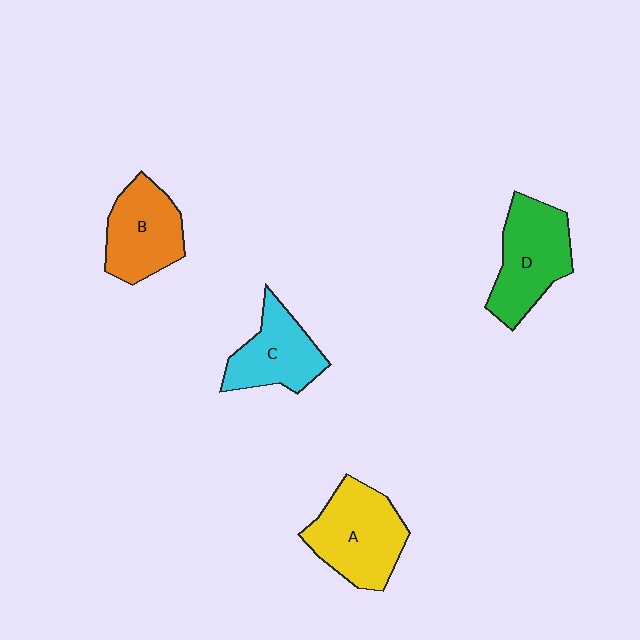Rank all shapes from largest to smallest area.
From largest to smallest: A (yellow), D (green), B (orange), C (cyan).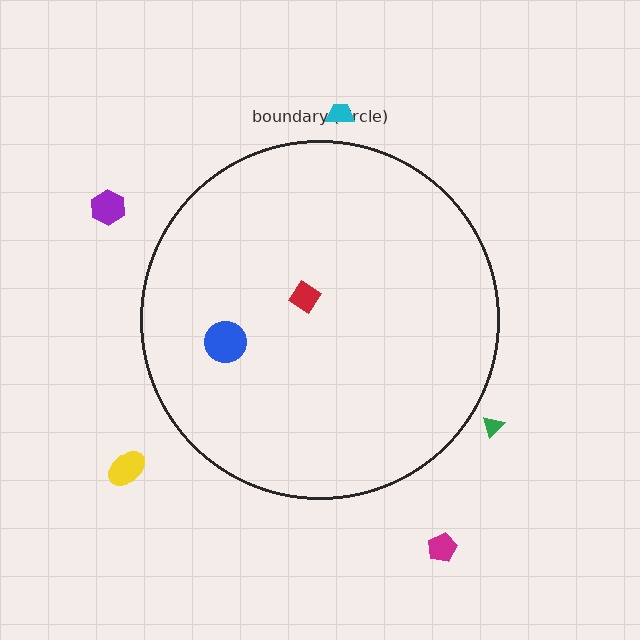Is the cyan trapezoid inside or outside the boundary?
Outside.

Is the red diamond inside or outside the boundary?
Inside.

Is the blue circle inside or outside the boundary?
Inside.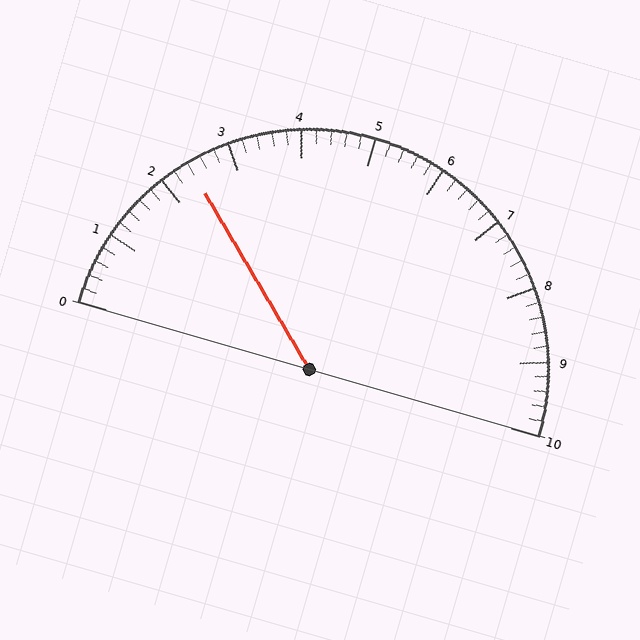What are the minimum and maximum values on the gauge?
The gauge ranges from 0 to 10.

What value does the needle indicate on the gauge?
The needle indicates approximately 2.4.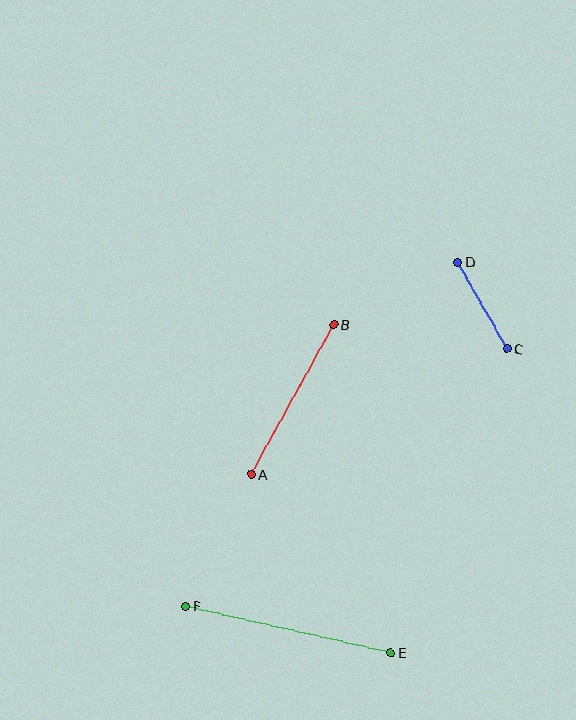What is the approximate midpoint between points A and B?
The midpoint is at approximately (293, 400) pixels.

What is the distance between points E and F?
The distance is approximately 210 pixels.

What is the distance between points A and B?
The distance is approximately 171 pixels.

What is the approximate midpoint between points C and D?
The midpoint is at approximately (482, 305) pixels.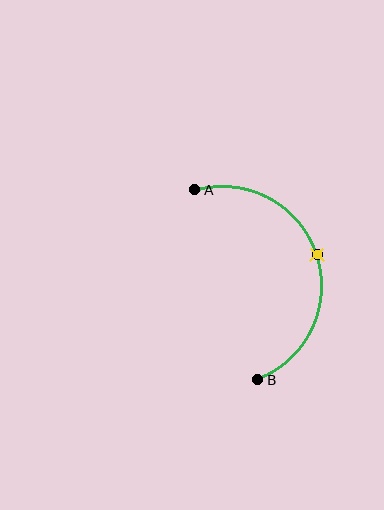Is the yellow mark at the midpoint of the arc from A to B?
Yes. The yellow mark lies on the arc at equal arc-length from both A and B — it is the arc midpoint.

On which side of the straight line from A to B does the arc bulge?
The arc bulges to the right of the straight line connecting A and B.